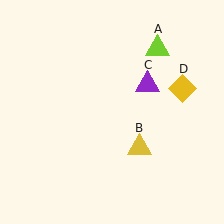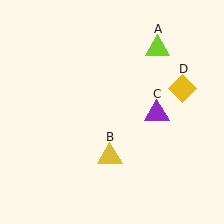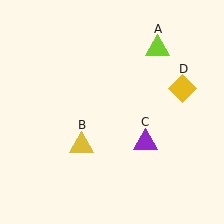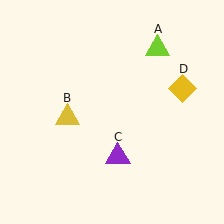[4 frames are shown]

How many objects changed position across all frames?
2 objects changed position: yellow triangle (object B), purple triangle (object C).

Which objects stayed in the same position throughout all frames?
Lime triangle (object A) and yellow diamond (object D) remained stationary.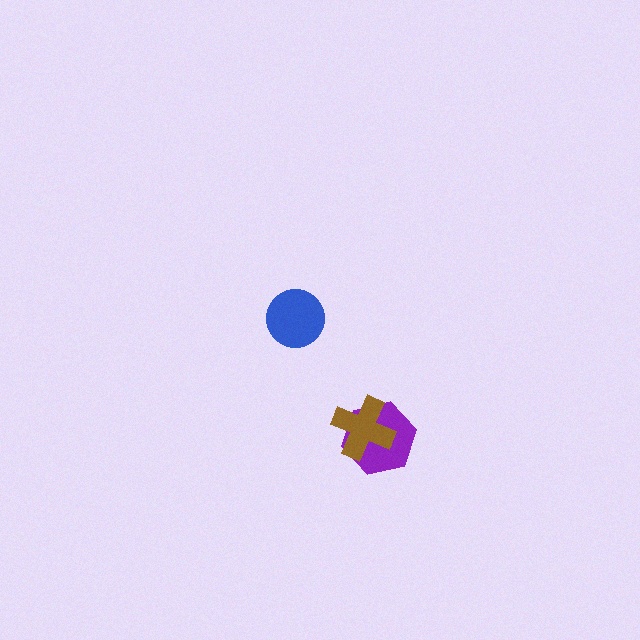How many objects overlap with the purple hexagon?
1 object overlaps with the purple hexagon.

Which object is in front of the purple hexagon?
The brown cross is in front of the purple hexagon.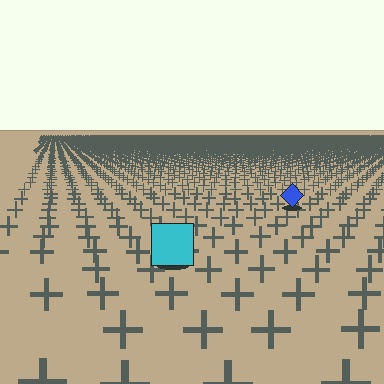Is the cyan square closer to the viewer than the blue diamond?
Yes. The cyan square is closer — you can tell from the texture gradient: the ground texture is coarser near it.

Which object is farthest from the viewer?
The blue diamond is farthest from the viewer. It appears smaller and the ground texture around it is denser.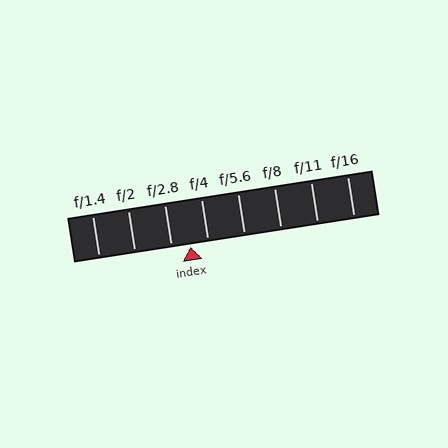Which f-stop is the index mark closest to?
The index mark is closest to f/2.8.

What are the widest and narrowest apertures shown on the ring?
The widest aperture shown is f/1.4 and the narrowest is f/16.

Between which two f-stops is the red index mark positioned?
The index mark is between f/2.8 and f/4.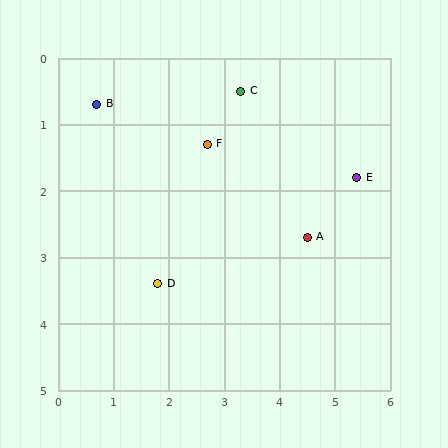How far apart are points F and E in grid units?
Points F and E are about 2.7 grid units apart.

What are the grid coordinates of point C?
Point C is at approximately (3.3, 0.5).